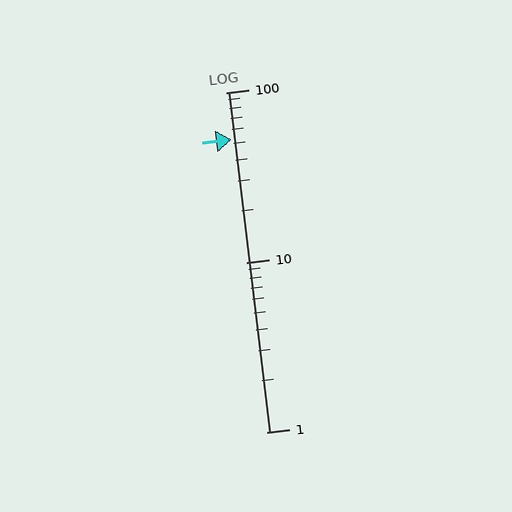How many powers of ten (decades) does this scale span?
The scale spans 2 decades, from 1 to 100.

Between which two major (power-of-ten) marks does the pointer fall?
The pointer is between 10 and 100.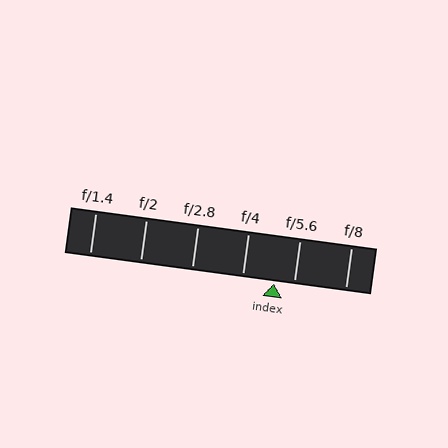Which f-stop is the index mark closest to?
The index mark is closest to f/5.6.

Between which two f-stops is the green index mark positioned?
The index mark is between f/4 and f/5.6.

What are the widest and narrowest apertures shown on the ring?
The widest aperture shown is f/1.4 and the narrowest is f/8.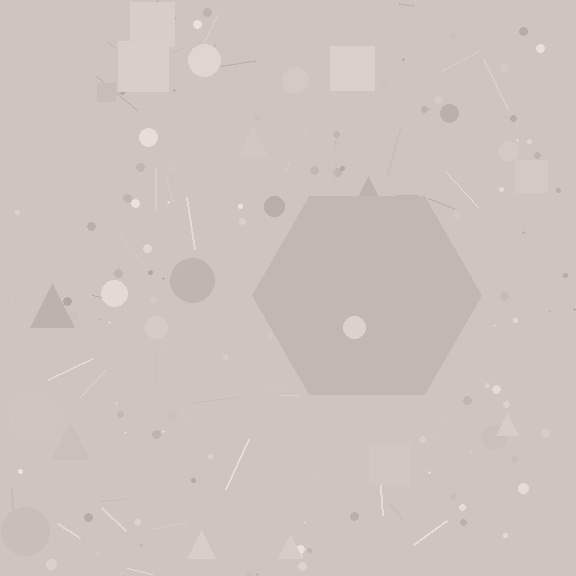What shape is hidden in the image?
A hexagon is hidden in the image.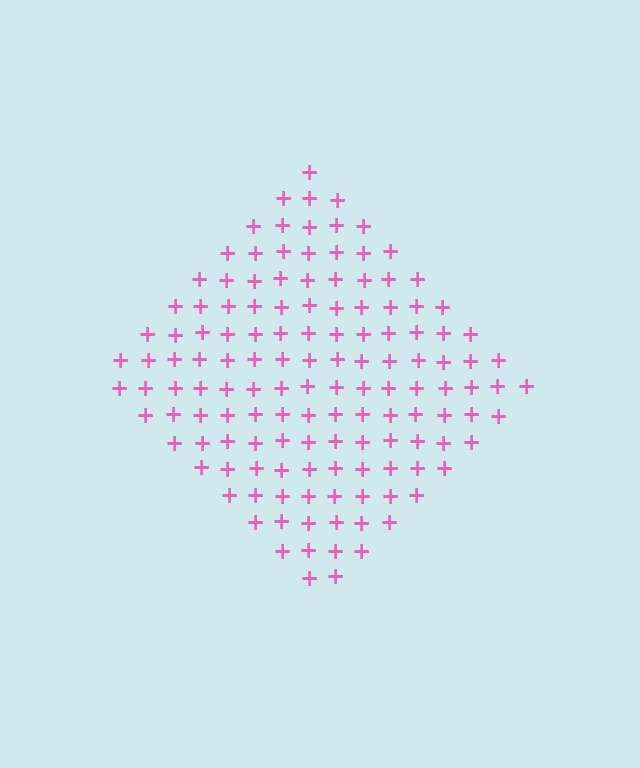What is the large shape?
The large shape is a diamond.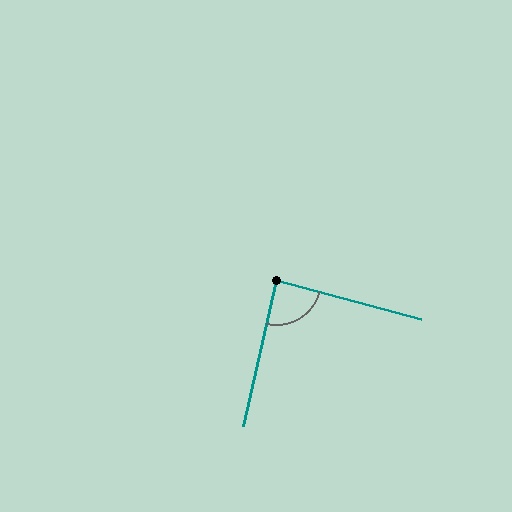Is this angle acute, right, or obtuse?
It is approximately a right angle.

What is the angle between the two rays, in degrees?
Approximately 88 degrees.